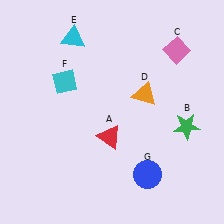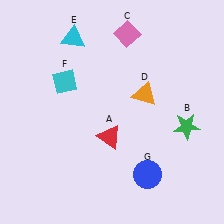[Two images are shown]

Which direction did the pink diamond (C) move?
The pink diamond (C) moved left.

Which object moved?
The pink diamond (C) moved left.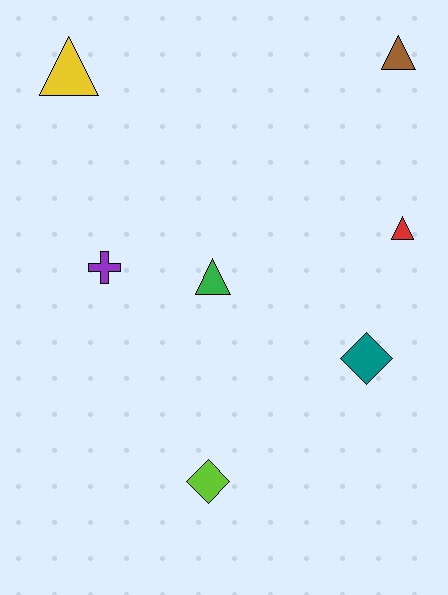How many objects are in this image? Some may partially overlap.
There are 7 objects.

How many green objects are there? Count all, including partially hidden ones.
There is 1 green object.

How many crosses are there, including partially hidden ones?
There is 1 cross.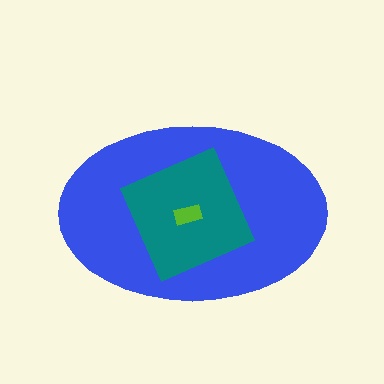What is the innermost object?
The lime rectangle.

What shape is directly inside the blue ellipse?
The teal square.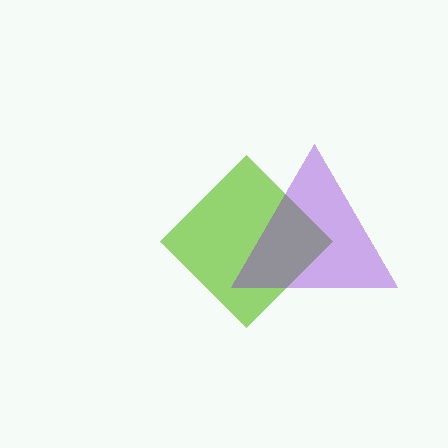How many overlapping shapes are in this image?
There are 2 overlapping shapes in the image.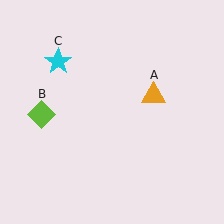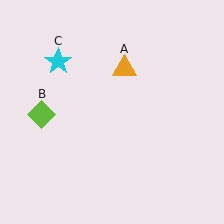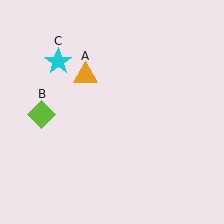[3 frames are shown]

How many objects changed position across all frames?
1 object changed position: orange triangle (object A).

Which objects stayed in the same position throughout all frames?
Lime diamond (object B) and cyan star (object C) remained stationary.